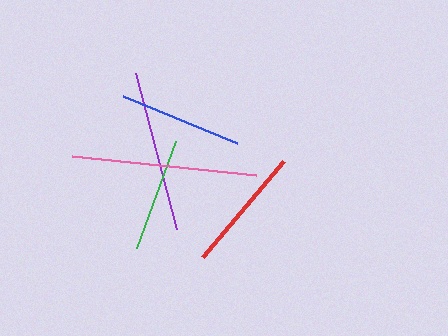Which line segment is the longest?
The pink line is the longest at approximately 185 pixels.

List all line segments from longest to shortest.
From longest to shortest: pink, purple, red, blue, green.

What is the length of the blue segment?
The blue segment is approximately 123 pixels long.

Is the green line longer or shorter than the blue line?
The blue line is longer than the green line.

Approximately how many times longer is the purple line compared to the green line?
The purple line is approximately 1.4 times the length of the green line.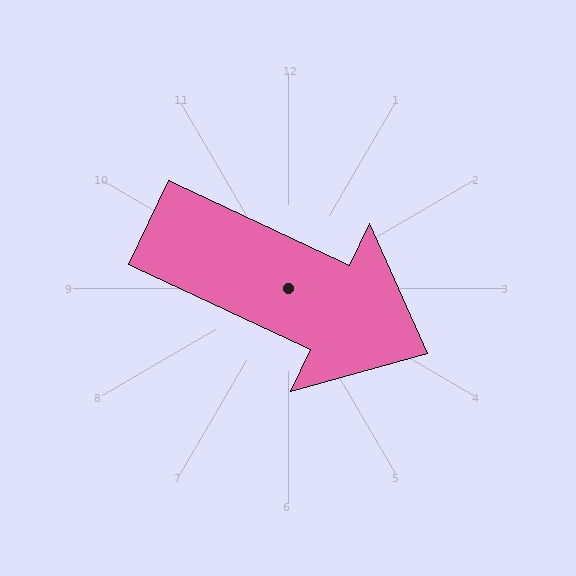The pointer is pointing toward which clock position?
Roughly 4 o'clock.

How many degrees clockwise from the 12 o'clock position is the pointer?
Approximately 115 degrees.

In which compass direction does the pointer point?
Southeast.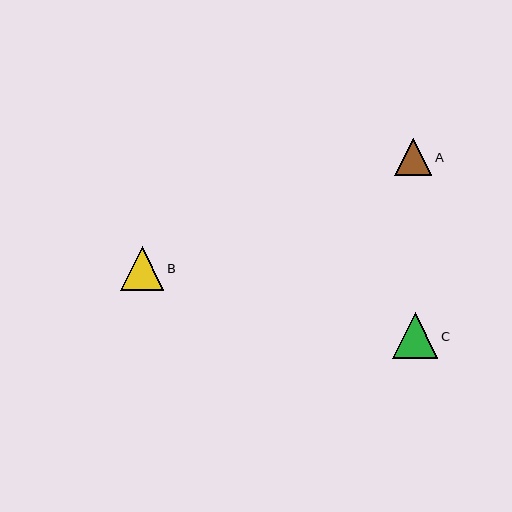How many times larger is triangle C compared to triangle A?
Triangle C is approximately 1.2 times the size of triangle A.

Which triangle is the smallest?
Triangle A is the smallest with a size of approximately 37 pixels.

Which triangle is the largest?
Triangle C is the largest with a size of approximately 45 pixels.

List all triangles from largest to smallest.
From largest to smallest: C, B, A.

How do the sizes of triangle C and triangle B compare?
Triangle C and triangle B are approximately the same size.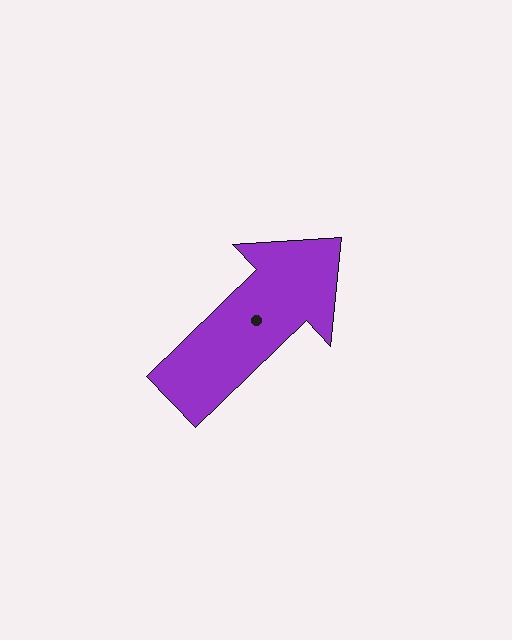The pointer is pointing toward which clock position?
Roughly 2 o'clock.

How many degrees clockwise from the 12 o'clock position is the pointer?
Approximately 46 degrees.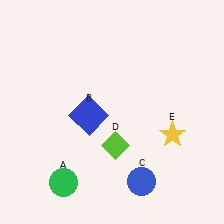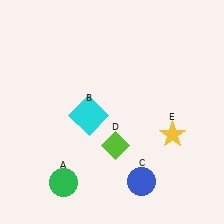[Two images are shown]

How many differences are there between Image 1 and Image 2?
There is 1 difference between the two images.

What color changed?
The square (B) changed from blue in Image 1 to cyan in Image 2.